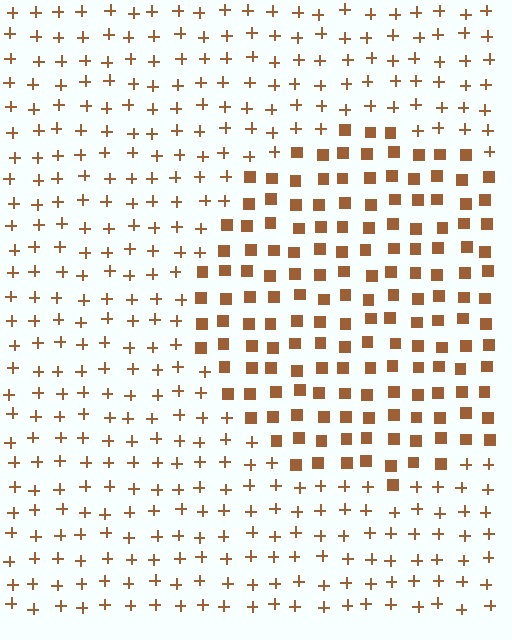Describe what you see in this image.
The image is filled with small brown elements arranged in a uniform grid. A circle-shaped region contains squares, while the surrounding area contains plus signs. The boundary is defined purely by the change in element shape.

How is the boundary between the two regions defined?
The boundary is defined by a change in element shape: squares inside vs. plus signs outside. All elements share the same color and spacing.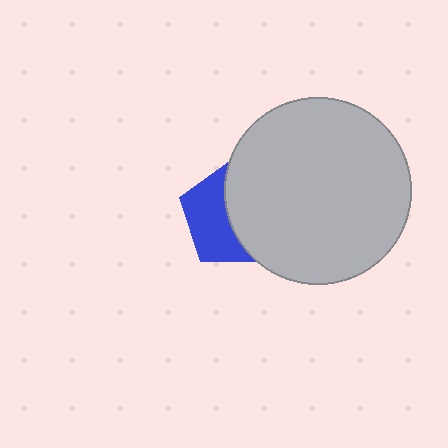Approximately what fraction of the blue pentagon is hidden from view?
Roughly 53% of the blue pentagon is hidden behind the light gray circle.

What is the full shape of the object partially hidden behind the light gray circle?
The partially hidden object is a blue pentagon.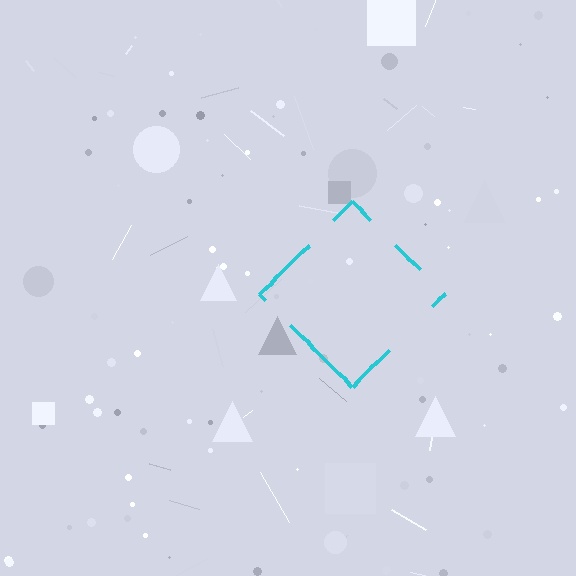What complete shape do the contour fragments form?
The contour fragments form a diamond.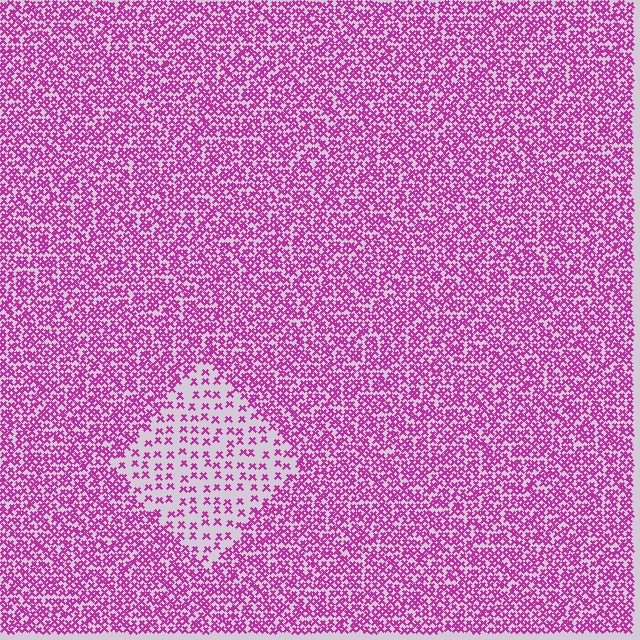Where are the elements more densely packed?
The elements are more densely packed outside the diamond boundary.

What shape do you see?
I see a diamond.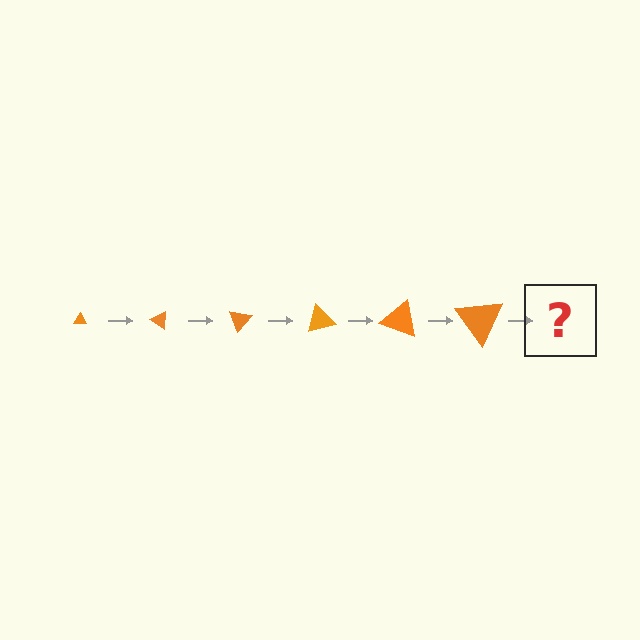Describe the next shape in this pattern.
It should be a triangle, larger than the previous one and rotated 210 degrees from the start.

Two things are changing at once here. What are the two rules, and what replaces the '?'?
The two rules are that the triangle grows larger each step and it rotates 35 degrees each step. The '?' should be a triangle, larger than the previous one and rotated 210 degrees from the start.